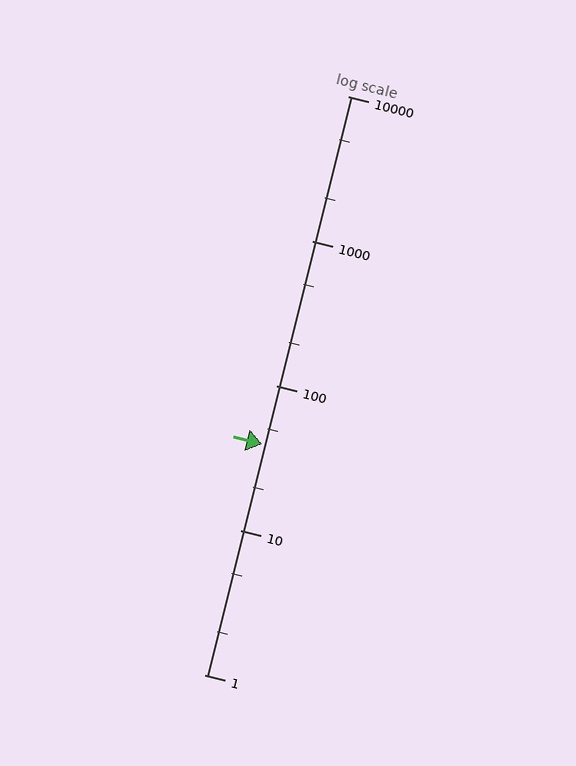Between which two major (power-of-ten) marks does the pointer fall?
The pointer is between 10 and 100.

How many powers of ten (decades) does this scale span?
The scale spans 4 decades, from 1 to 10000.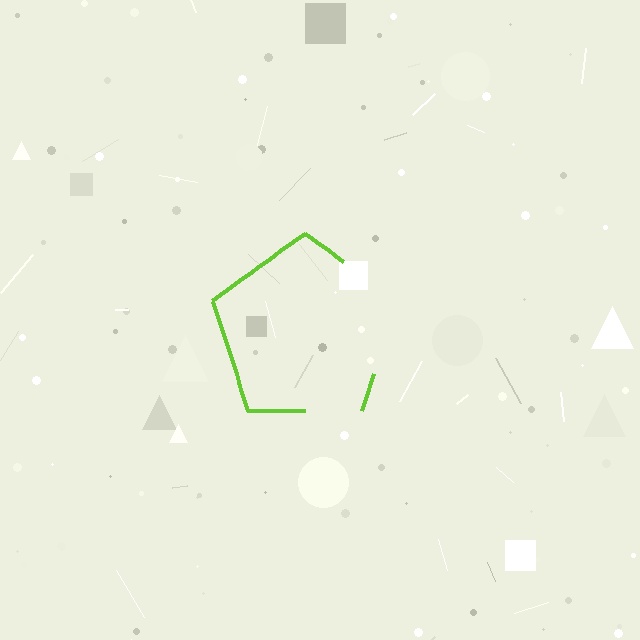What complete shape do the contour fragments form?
The contour fragments form a pentagon.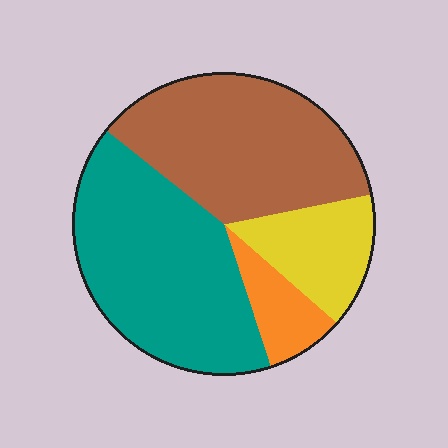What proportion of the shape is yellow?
Yellow takes up about one eighth (1/8) of the shape.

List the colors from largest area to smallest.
From largest to smallest: teal, brown, yellow, orange.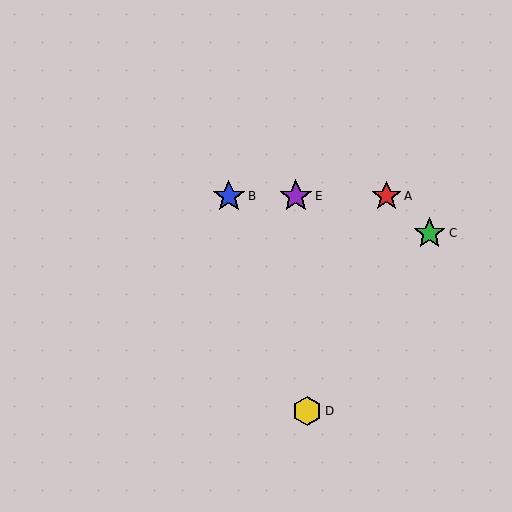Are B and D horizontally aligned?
No, B is at y≈196 and D is at y≈411.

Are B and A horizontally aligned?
Yes, both are at y≈196.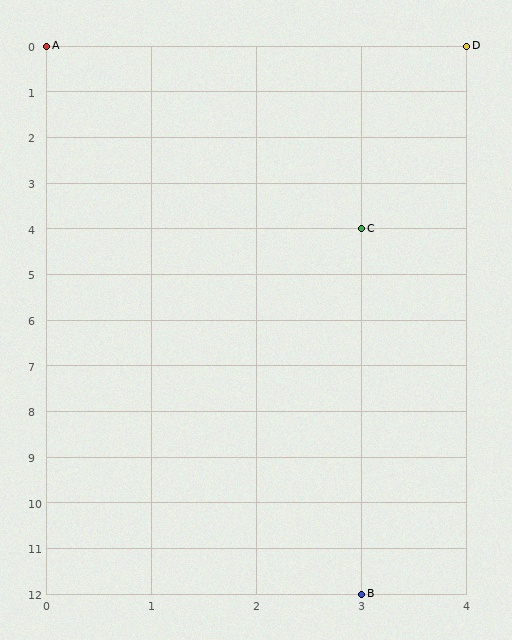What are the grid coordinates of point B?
Point B is at grid coordinates (3, 12).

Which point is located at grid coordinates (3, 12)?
Point B is at (3, 12).